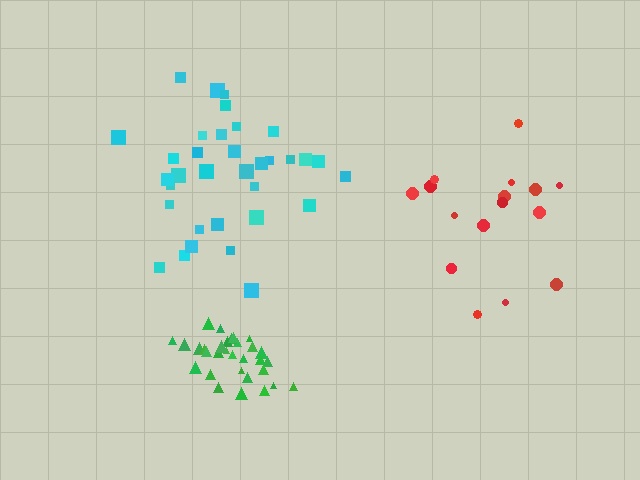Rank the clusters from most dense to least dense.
green, cyan, red.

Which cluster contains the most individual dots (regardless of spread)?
Cyan (34).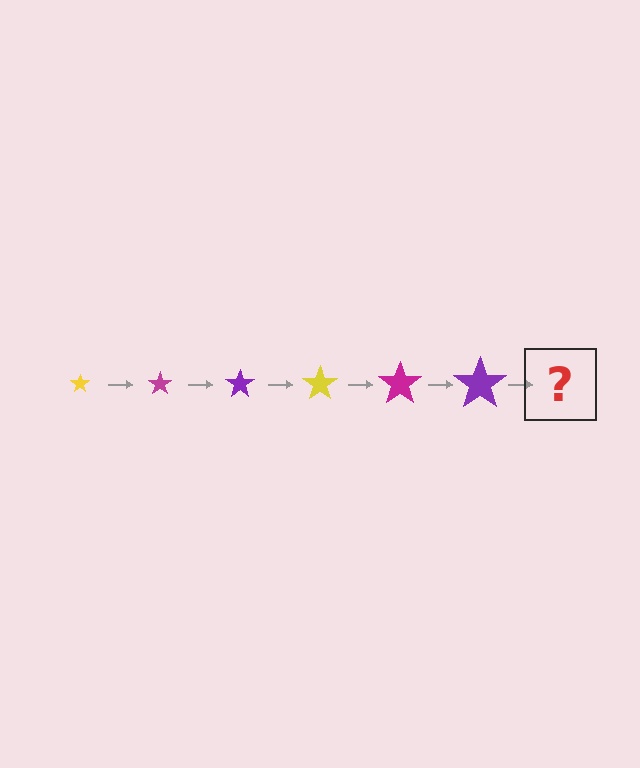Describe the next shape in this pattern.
It should be a yellow star, larger than the previous one.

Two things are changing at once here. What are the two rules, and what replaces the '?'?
The two rules are that the star grows larger each step and the color cycles through yellow, magenta, and purple. The '?' should be a yellow star, larger than the previous one.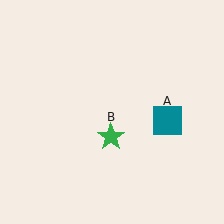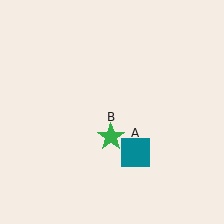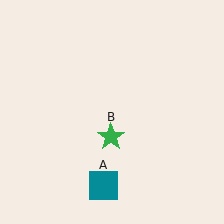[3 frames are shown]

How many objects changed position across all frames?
1 object changed position: teal square (object A).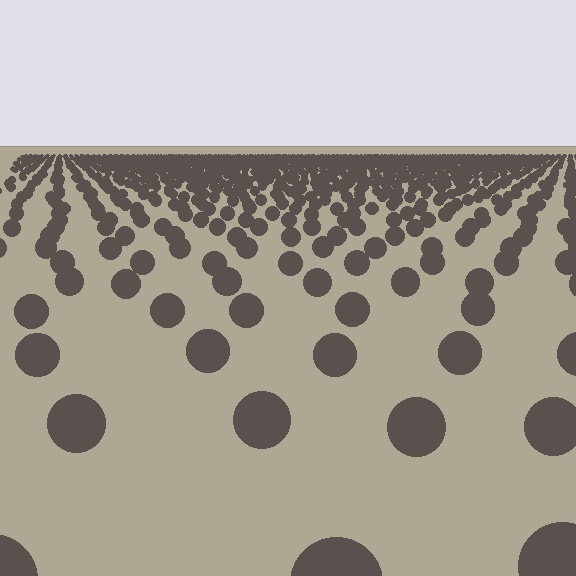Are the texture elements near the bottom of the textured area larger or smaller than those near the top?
Larger. Near the bottom, elements are closer to the viewer and appear at a bigger on-screen size.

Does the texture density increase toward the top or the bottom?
Density increases toward the top.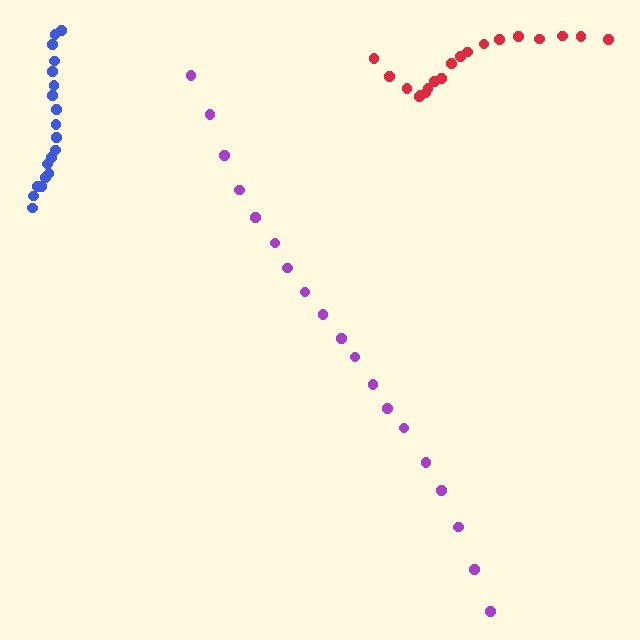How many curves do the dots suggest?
There are 3 distinct paths.